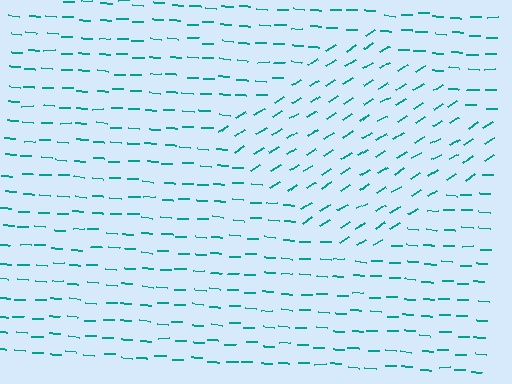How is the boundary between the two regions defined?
The boundary is defined purely by a change in line orientation (approximately 35 degrees difference). All lines are the same color and thickness.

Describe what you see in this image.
The image is filled with small teal line segments. A diamond region in the image has lines oriented differently from the surrounding lines, creating a visible texture boundary.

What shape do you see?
I see a diamond.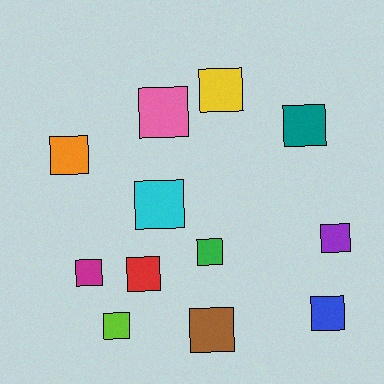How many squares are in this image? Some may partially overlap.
There are 12 squares.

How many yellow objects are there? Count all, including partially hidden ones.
There is 1 yellow object.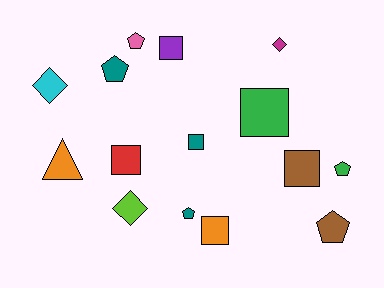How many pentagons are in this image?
There are 5 pentagons.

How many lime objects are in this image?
There is 1 lime object.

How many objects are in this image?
There are 15 objects.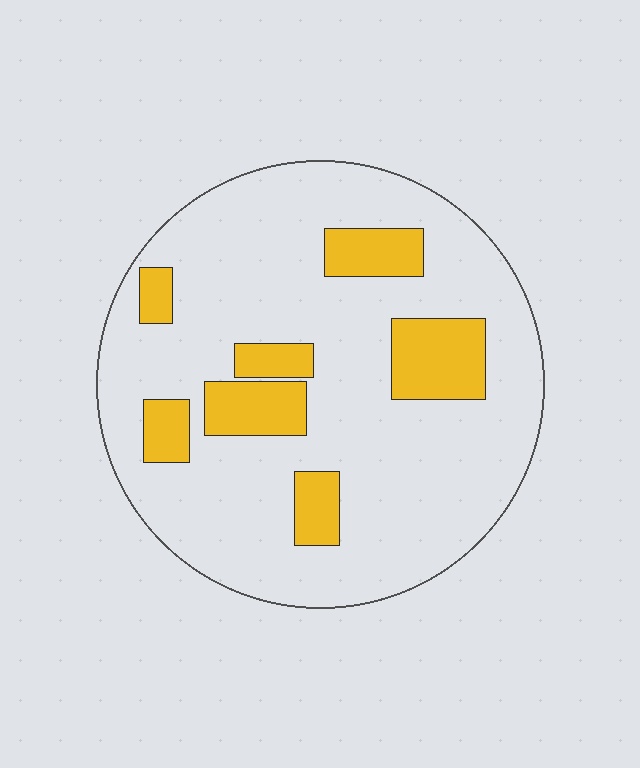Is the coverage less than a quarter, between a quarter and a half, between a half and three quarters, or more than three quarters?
Less than a quarter.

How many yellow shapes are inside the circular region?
7.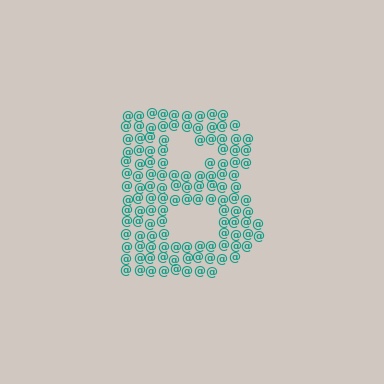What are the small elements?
The small elements are at signs.